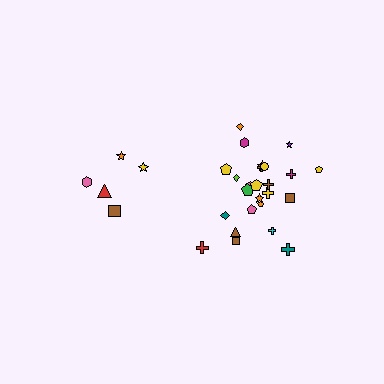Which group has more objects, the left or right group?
The right group.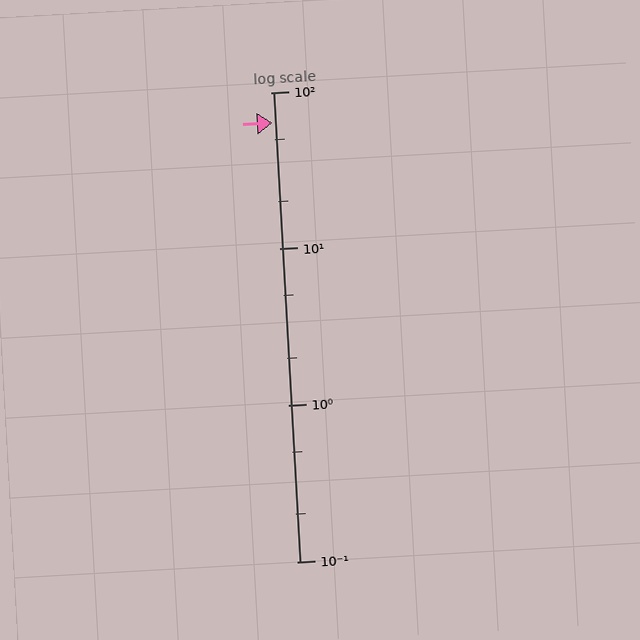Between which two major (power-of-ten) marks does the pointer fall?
The pointer is between 10 and 100.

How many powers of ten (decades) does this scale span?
The scale spans 3 decades, from 0.1 to 100.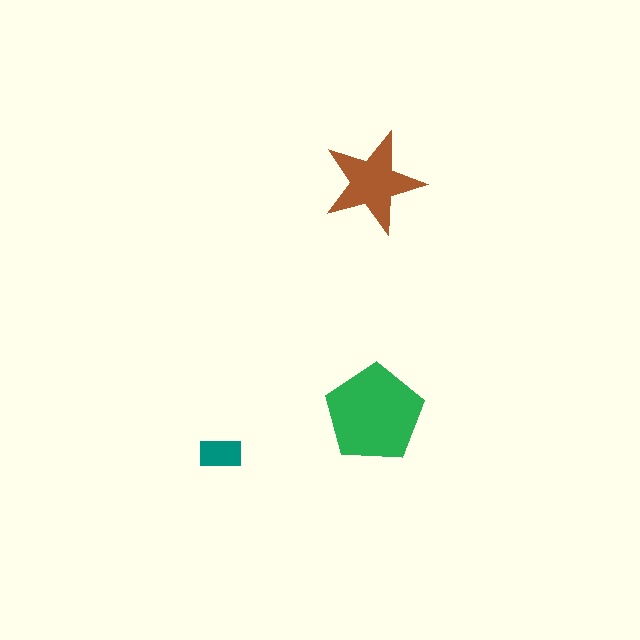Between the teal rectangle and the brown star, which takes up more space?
The brown star.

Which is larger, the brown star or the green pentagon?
The green pentagon.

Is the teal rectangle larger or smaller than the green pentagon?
Smaller.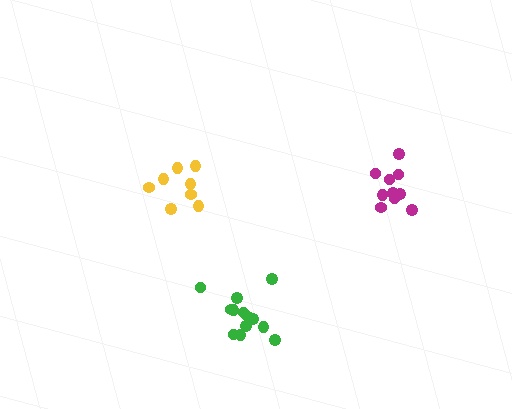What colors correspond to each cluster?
The clusters are colored: magenta, yellow, green.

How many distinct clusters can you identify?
There are 3 distinct clusters.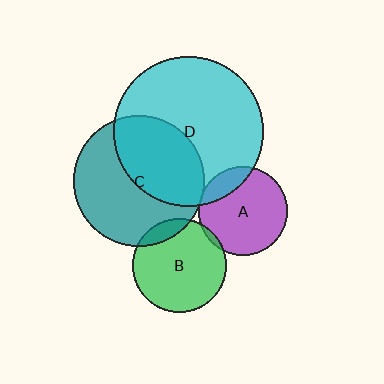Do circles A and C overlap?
Yes.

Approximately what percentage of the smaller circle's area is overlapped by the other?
Approximately 5%.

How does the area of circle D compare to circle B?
Approximately 2.5 times.